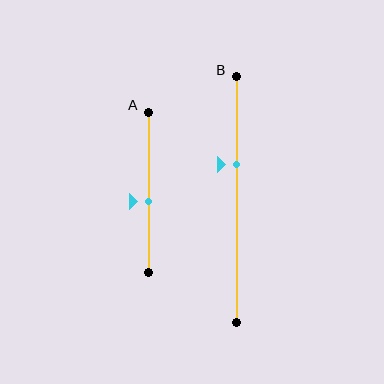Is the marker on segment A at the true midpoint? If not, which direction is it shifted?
No, the marker on segment A is shifted downward by about 6% of the segment length.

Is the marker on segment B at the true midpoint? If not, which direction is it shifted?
No, the marker on segment B is shifted upward by about 14% of the segment length.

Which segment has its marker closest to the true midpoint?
Segment A has its marker closest to the true midpoint.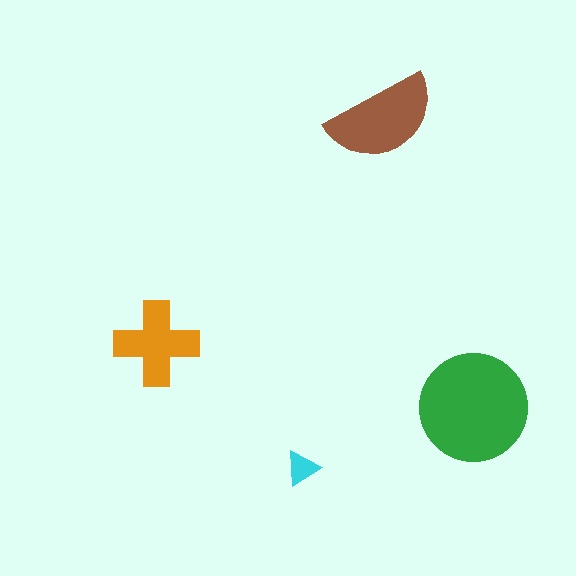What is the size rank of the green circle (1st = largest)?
1st.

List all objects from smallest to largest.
The cyan triangle, the orange cross, the brown semicircle, the green circle.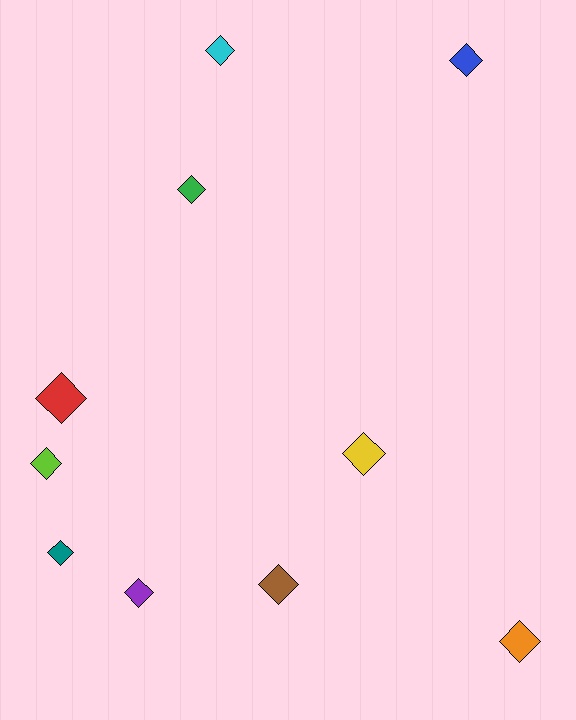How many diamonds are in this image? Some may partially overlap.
There are 10 diamonds.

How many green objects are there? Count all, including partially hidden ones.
There is 1 green object.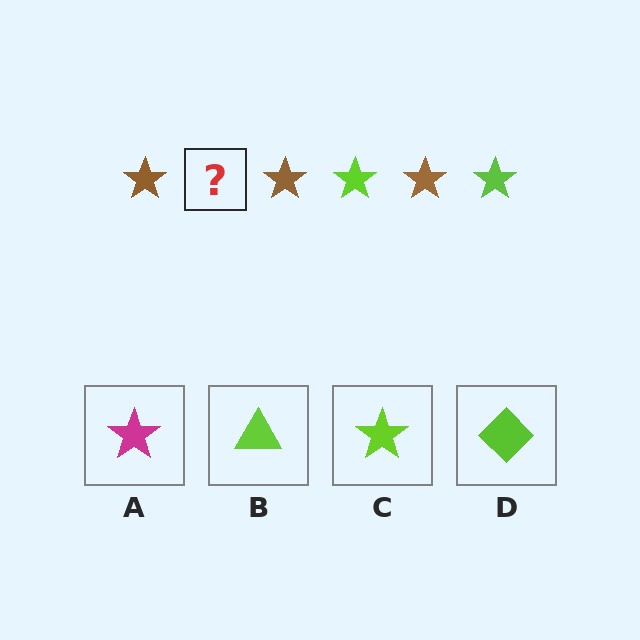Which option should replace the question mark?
Option C.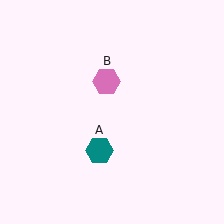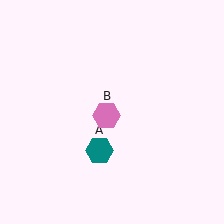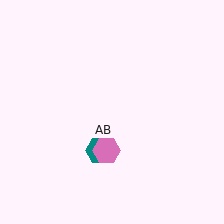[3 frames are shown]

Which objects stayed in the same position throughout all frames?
Teal hexagon (object A) remained stationary.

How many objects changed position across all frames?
1 object changed position: pink hexagon (object B).